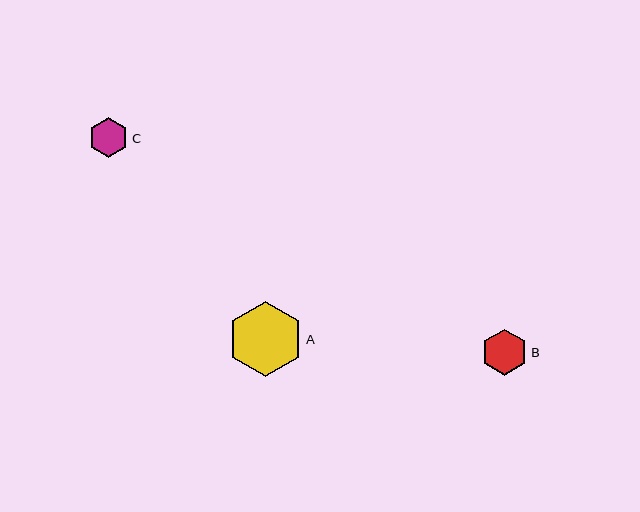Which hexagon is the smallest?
Hexagon C is the smallest with a size of approximately 40 pixels.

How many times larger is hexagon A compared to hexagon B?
Hexagon A is approximately 1.6 times the size of hexagon B.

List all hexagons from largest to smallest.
From largest to smallest: A, B, C.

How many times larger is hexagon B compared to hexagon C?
Hexagon B is approximately 1.2 times the size of hexagon C.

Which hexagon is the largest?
Hexagon A is the largest with a size of approximately 75 pixels.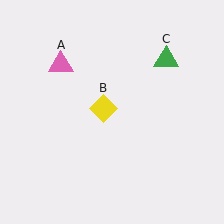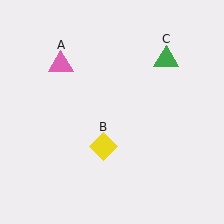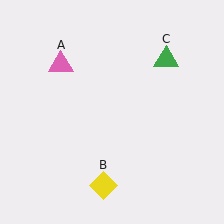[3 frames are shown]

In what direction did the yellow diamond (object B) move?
The yellow diamond (object B) moved down.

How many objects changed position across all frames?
1 object changed position: yellow diamond (object B).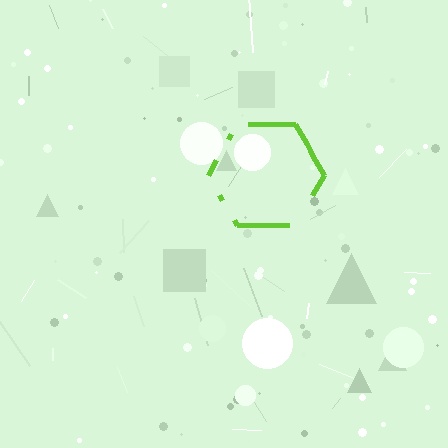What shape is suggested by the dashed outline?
The dashed outline suggests a hexagon.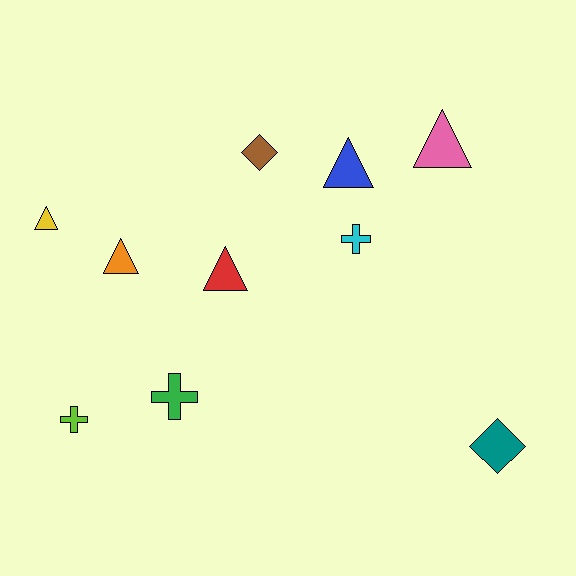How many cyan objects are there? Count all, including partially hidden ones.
There is 1 cyan object.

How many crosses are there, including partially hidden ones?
There are 3 crosses.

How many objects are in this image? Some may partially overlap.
There are 10 objects.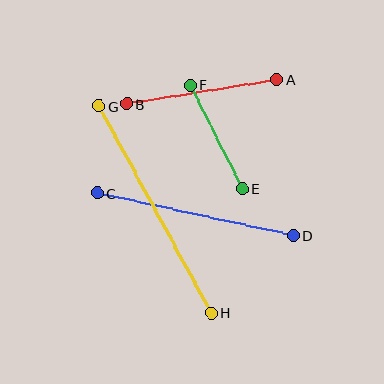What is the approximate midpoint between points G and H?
The midpoint is at approximately (155, 209) pixels.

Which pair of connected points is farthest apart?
Points G and H are farthest apart.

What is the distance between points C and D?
The distance is approximately 200 pixels.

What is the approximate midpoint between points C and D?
The midpoint is at approximately (195, 214) pixels.